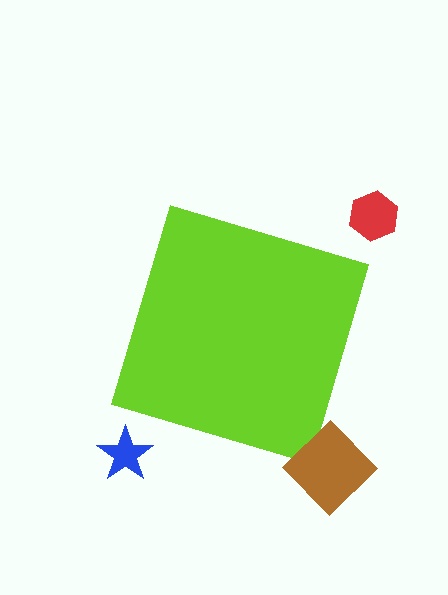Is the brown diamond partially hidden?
No, the brown diamond is fully visible.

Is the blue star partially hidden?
No, the blue star is fully visible.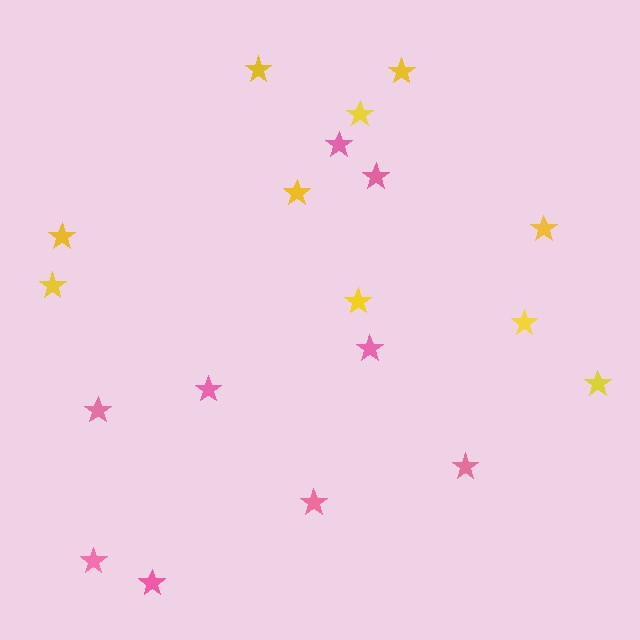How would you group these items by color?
There are 2 groups: one group of pink stars (9) and one group of yellow stars (10).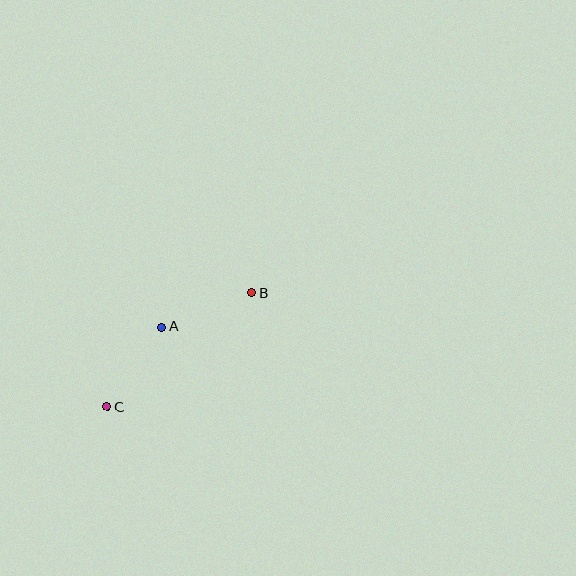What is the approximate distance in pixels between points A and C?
The distance between A and C is approximately 97 pixels.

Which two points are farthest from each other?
Points B and C are farthest from each other.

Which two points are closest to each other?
Points A and B are closest to each other.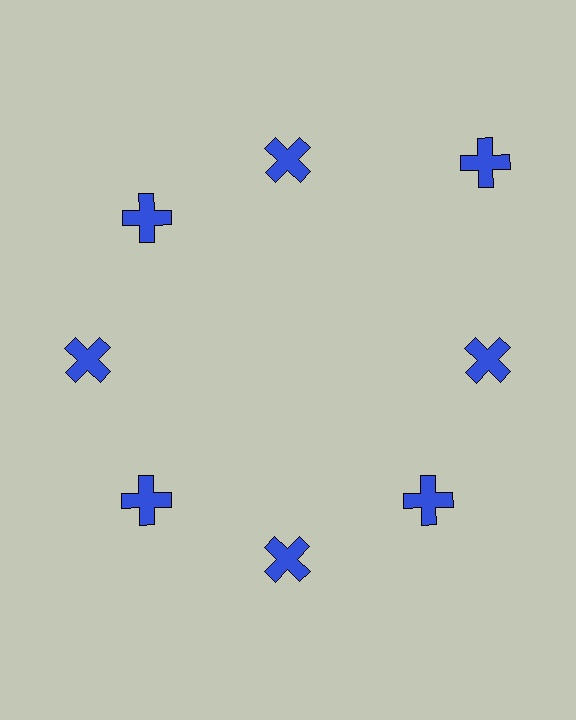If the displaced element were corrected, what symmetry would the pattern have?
It would have 8-fold rotational symmetry — the pattern would map onto itself every 45 degrees.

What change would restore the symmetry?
The symmetry would be restored by moving it inward, back onto the ring so that all 8 crosses sit at equal angles and equal distance from the center.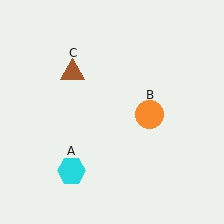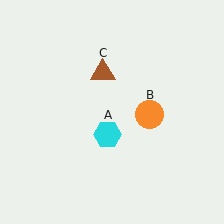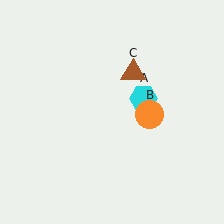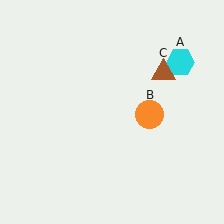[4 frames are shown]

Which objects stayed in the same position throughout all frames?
Orange circle (object B) remained stationary.